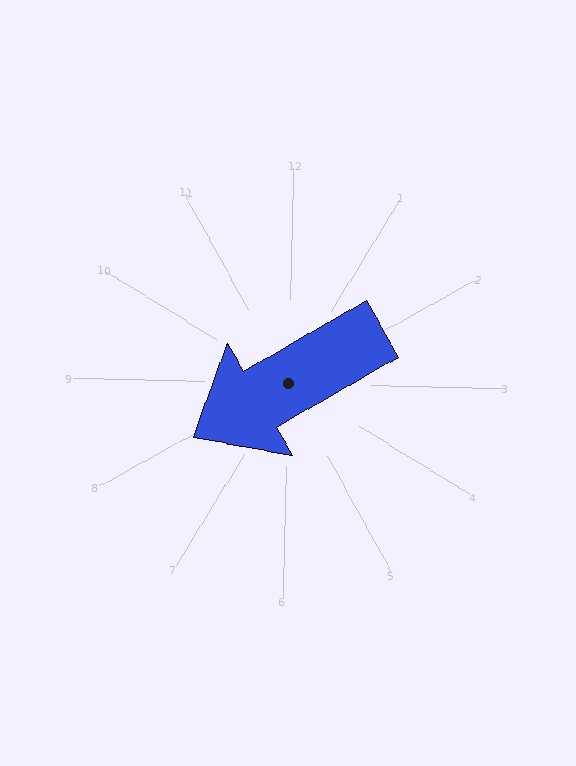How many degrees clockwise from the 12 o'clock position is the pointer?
Approximately 239 degrees.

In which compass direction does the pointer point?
Southwest.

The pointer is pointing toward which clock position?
Roughly 8 o'clock.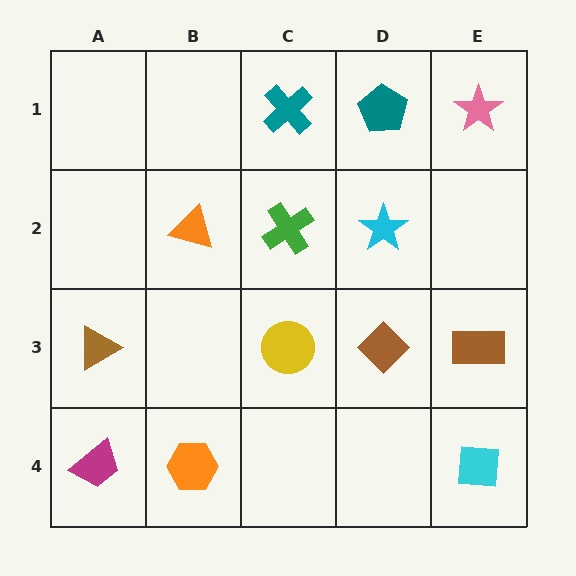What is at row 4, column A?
A magenta trapezoid.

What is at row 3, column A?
A brown triangle.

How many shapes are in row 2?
3 shapes.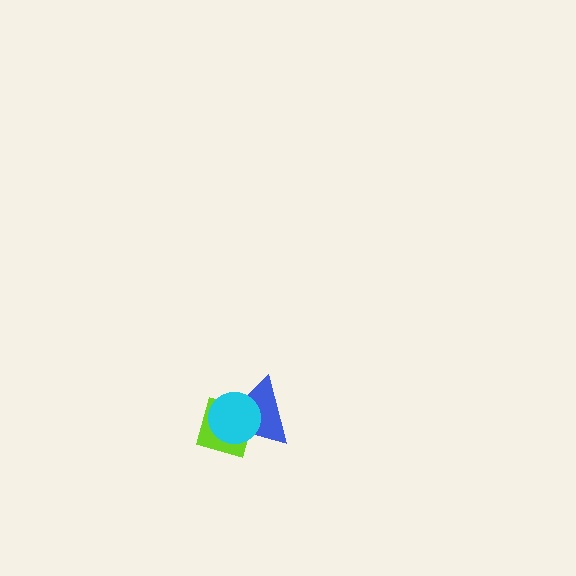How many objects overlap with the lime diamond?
2 objects overlap with the lime diamond.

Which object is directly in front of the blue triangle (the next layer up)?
The lime diamond is directly in front of the blue triangle.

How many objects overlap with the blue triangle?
2 objects overlap with the blue triangle.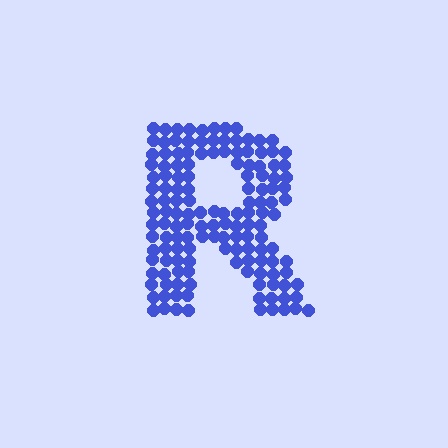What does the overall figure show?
The overall figure shows the letter R.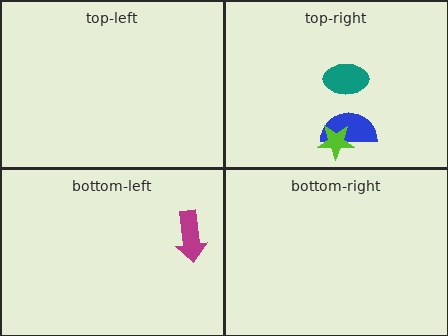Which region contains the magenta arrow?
The bottom-left region.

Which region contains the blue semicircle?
The top-right region.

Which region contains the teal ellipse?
The top-right region.